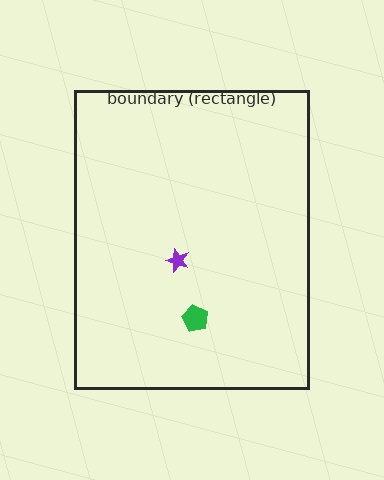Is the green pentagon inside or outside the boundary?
Inside.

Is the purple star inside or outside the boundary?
Inside.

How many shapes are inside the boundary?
2 inside, 0 outside.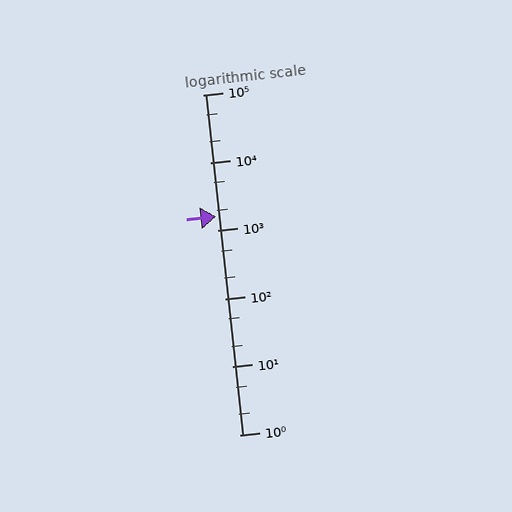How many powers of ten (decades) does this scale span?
The scale spans 5 decades, from 1 to 100000.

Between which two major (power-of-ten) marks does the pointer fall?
The pointer is between 1000 and 10000.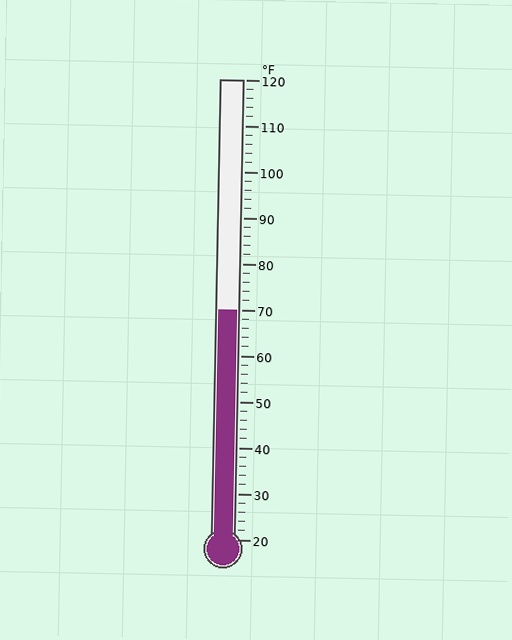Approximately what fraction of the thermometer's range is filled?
The thermometer is filled to approximately 50% of its range.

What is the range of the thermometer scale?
The thermometer scale ranges from 20°F to 120°F.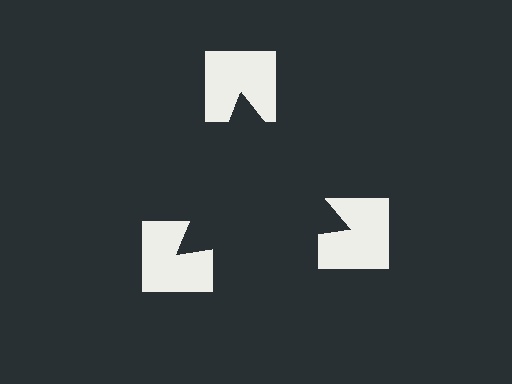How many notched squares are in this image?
There are 3 — one at each vertex of the illusory triangle.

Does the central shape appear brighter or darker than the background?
It typically appears slightly darker than the background, even though no actual brightness change is drawn.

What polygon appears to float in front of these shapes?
An illusory triangle — its edges are inferred from the aligned wedge cuts in the notched squares, not physically drawn.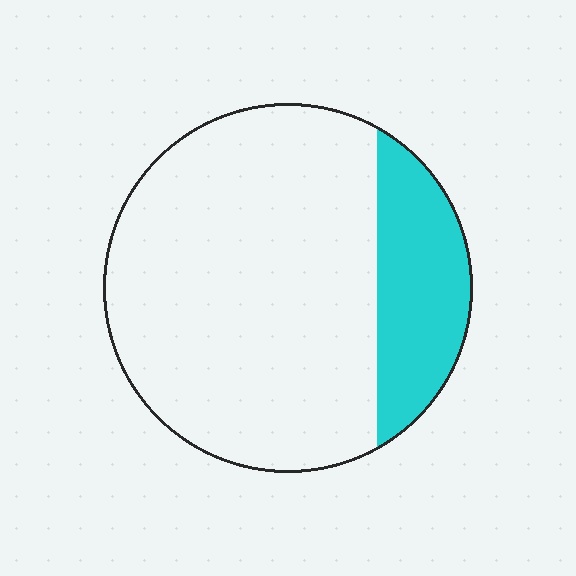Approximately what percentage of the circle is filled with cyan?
Approximately 20%.